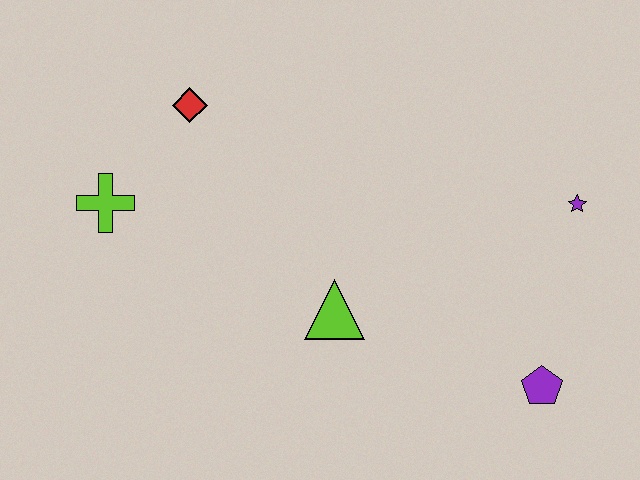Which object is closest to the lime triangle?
The purple pentagon is closest to the lime triangle.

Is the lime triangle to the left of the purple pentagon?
Yes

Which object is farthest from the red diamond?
The purple pentagon is farthest from the red diamond.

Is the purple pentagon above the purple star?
No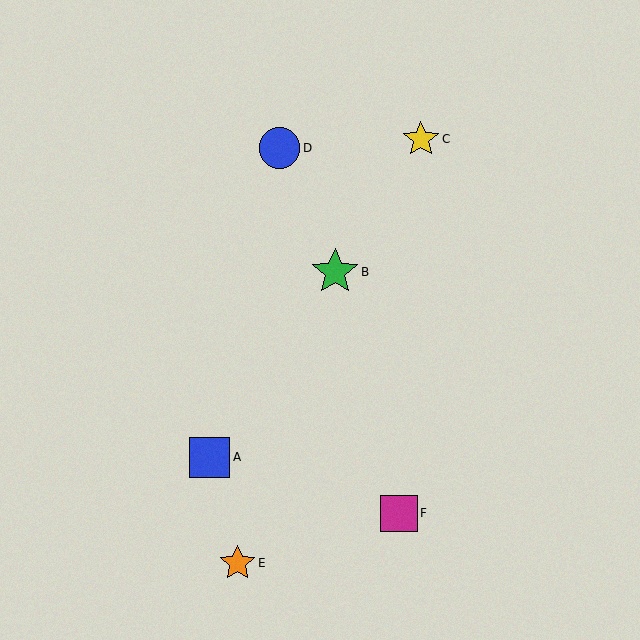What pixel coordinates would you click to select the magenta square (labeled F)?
Click at (399, 513) to select the magenta square F.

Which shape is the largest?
The green star (labeled B) is the largest.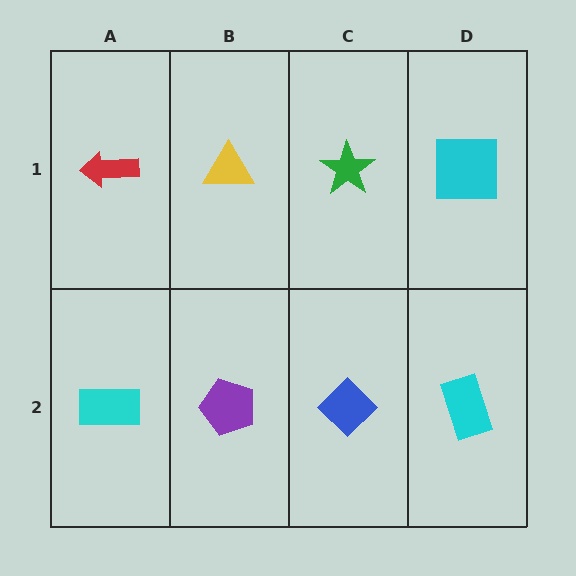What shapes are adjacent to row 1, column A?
A cyan rectangle (row 2, column A), a yellow triangle (row 1, column B).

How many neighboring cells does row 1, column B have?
3.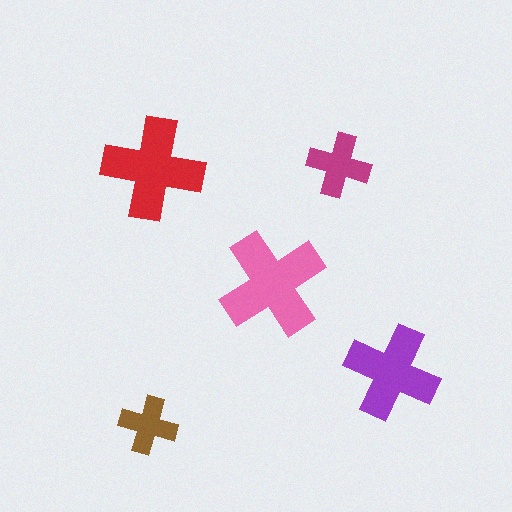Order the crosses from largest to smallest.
the pink one, the red one, the purple one, the magenta one, the brown one.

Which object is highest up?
The magenta cross is topmost.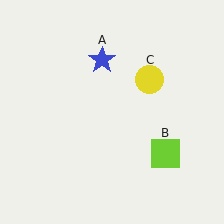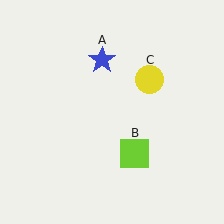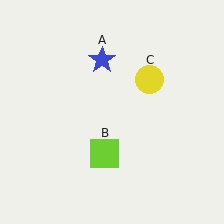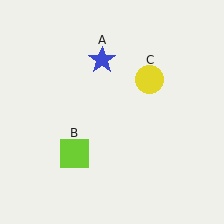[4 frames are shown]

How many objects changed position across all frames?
1 object changed position: lime square (object B).